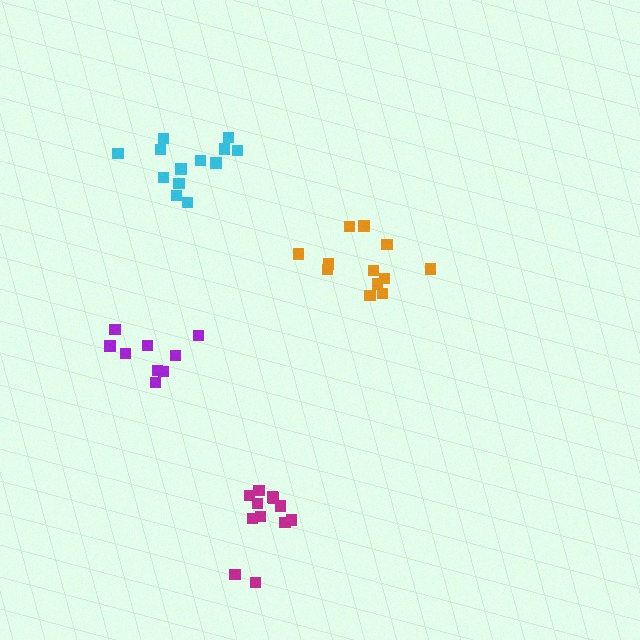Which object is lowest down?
The magenta cluster is bottommost.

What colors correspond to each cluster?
The clusters are colored: orange, magenta, cyan, purple.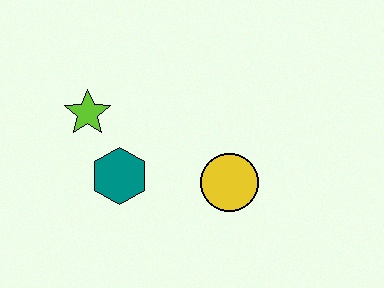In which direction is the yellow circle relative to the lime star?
The yellow circle is to the right of the lime star.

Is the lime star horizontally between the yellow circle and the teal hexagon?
No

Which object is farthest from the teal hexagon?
The yellow circle is farthest from the teal hexagon.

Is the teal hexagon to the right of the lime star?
Yes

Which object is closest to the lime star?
The teal hexagon is closest to the lime star.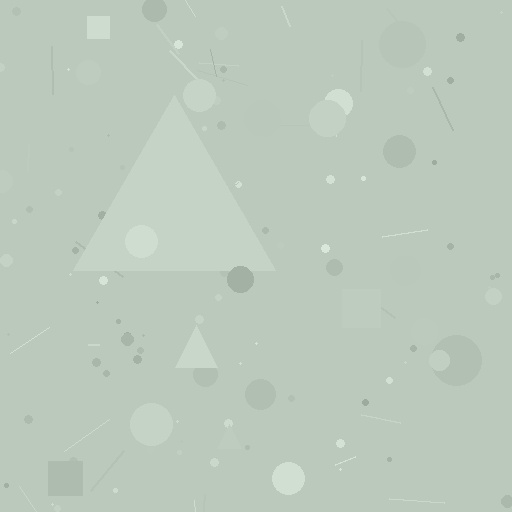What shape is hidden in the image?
A triangle is hidden in the image.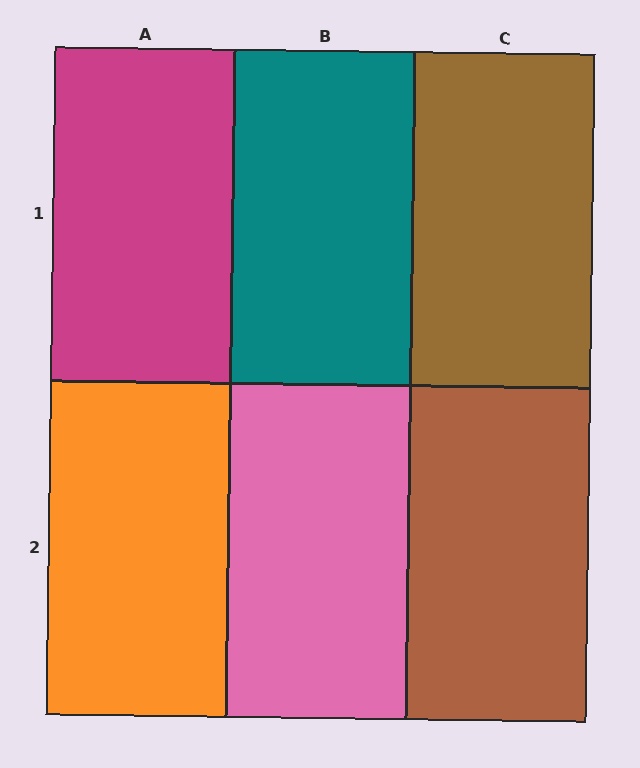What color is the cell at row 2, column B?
Pink.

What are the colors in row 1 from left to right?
Magenta, teal, brown.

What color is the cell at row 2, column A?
Orange.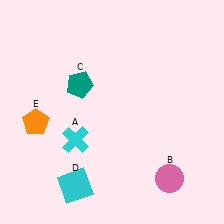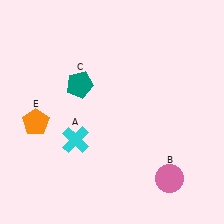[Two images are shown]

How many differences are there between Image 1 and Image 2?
There is 1 difference between the two images.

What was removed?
The cyan square (D) was removed in Image 2.